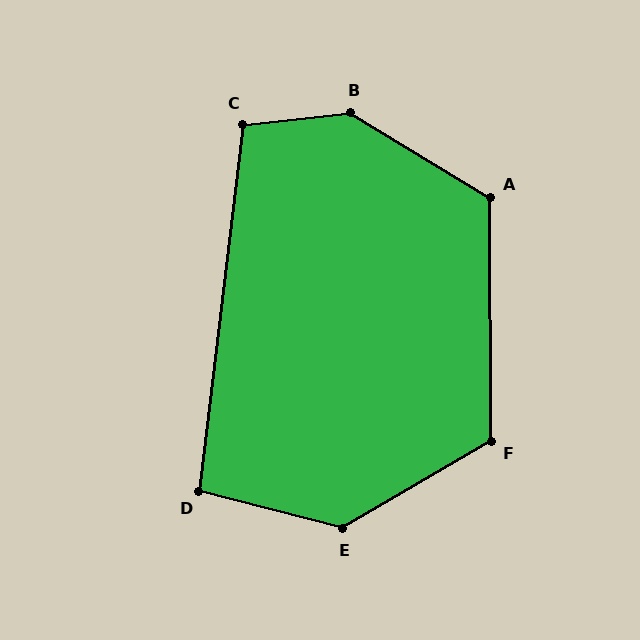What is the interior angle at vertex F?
Approximately 120 degrees (obtuse).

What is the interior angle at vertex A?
Approximately 122 degrees (obtuse).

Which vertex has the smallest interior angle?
D, at approximately 98 degrees.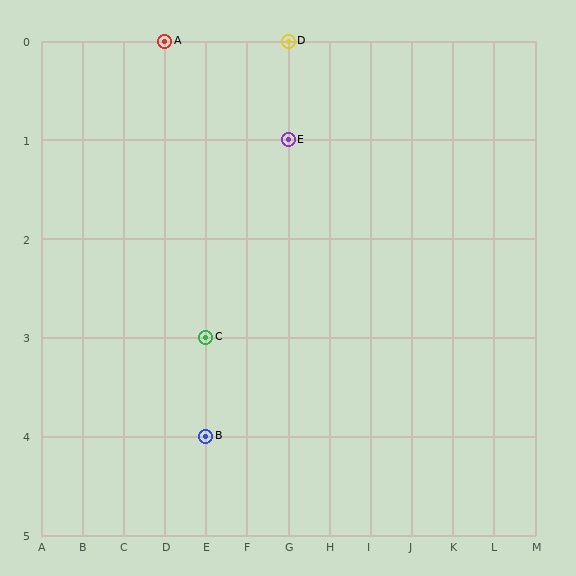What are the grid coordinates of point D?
Point D is at grid coordinates (G, 0).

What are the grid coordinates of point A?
Point A is at grid coordinates (D, 0).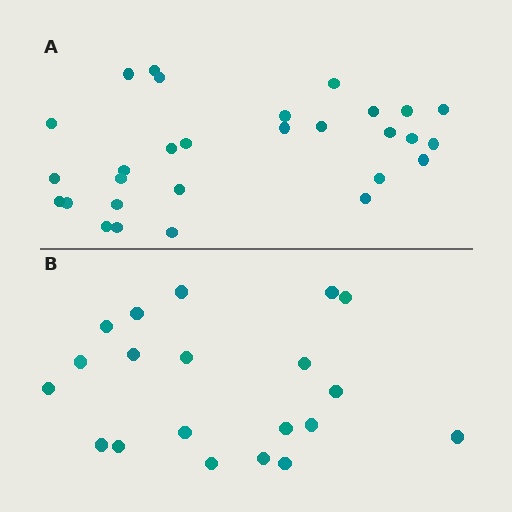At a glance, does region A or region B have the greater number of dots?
Region A (the top region) has more dots.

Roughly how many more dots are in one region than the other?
Region A has roughly 8 or so more dots than region B.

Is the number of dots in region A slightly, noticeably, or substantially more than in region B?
Region A has substantially more. The ratio is roughly 1.4 to 1.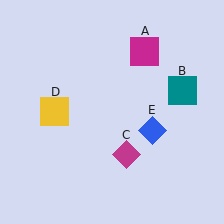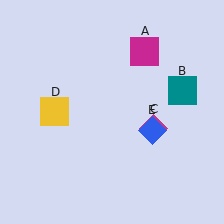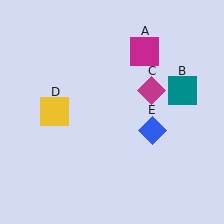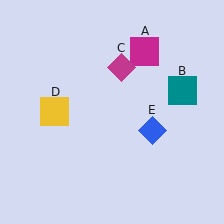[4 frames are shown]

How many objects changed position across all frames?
1 object changed position: magenta diamond (object C).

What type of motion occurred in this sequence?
The magenta diamond (object C) rotated counterclockwise around the center of the scene.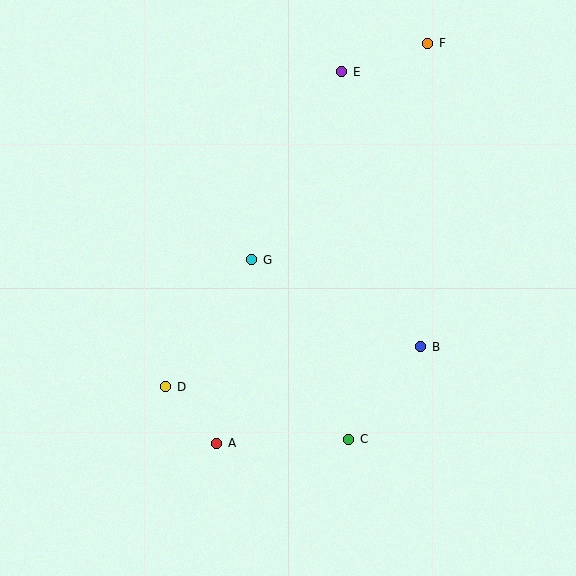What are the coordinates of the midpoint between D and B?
The midpoint between D and B is at (293, 367).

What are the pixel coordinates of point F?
Point F is at (428, 43).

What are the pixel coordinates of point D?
Point D is at (166, 387).